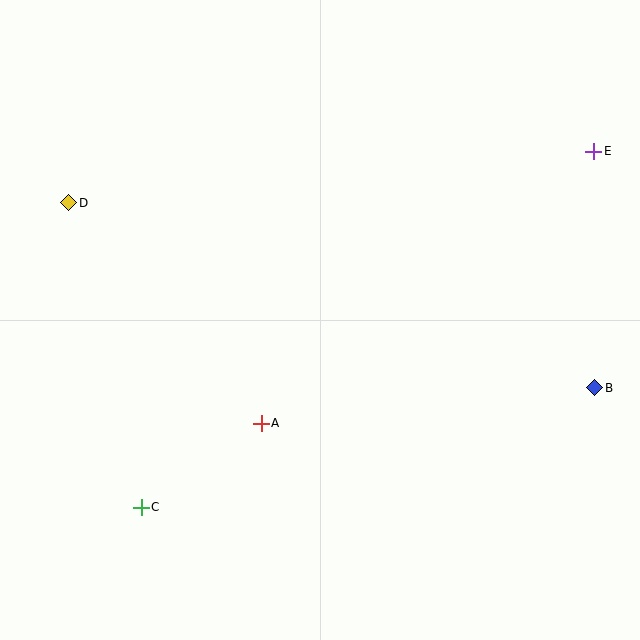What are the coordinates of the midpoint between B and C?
The midpoint between B and C is at (368, 448).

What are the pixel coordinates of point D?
Point D is at (69, 203).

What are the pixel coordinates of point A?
Point A is at (261, 423).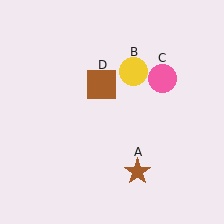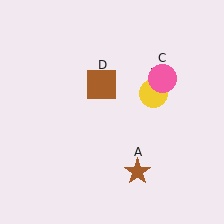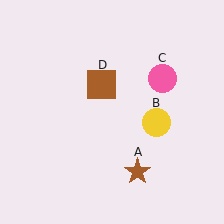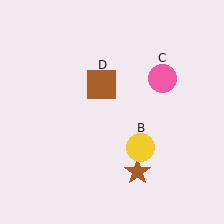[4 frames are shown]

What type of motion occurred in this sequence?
The yellow circle (object B) rotated clockwise around the center of the scene.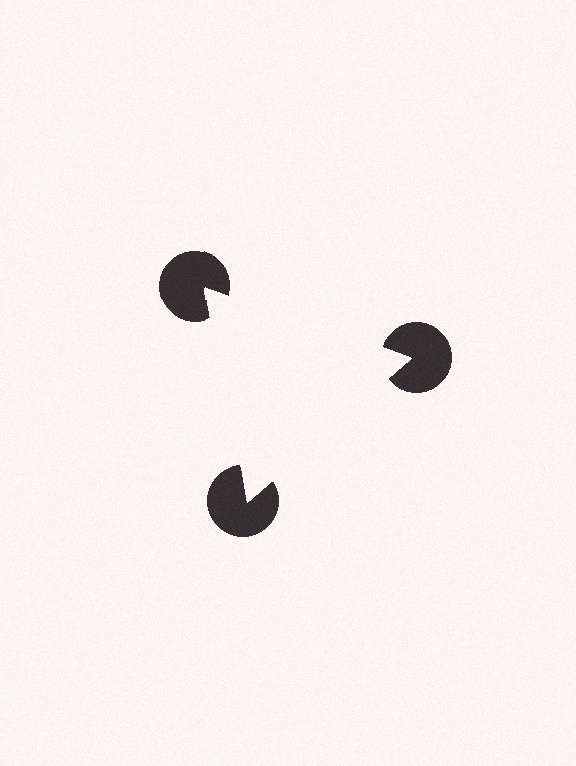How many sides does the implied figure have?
3 sides.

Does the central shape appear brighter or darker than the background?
It typically appears slightly brighter than the background, even though no actual brightness change is drawn.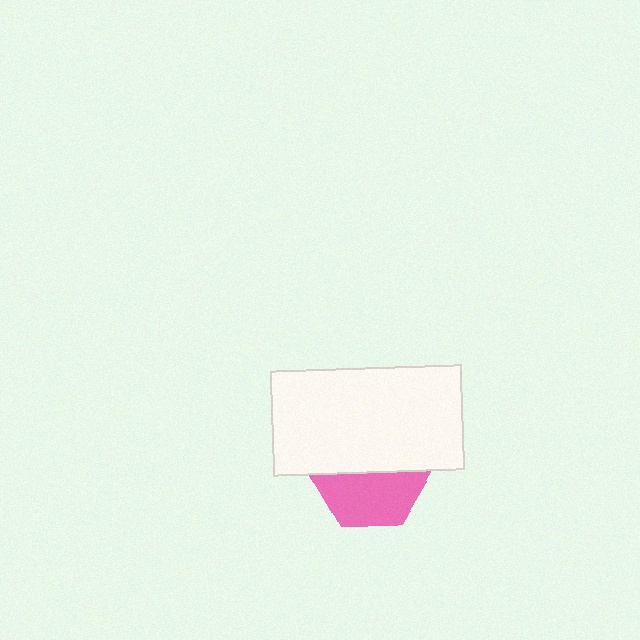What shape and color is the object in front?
The object in front is a white rectangle.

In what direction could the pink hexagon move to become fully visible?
The pink hexagon could move down. That would shift it out from behind the white rectangle entirely.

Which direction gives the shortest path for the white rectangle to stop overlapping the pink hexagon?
Moving up gives the shortest separation.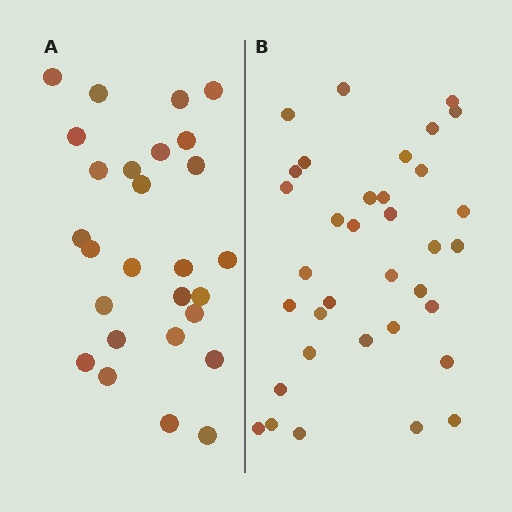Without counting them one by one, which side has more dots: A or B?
Region B (the right region) has more dots.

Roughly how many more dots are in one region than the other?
Region B has roughly 8 or so more dots than region A.